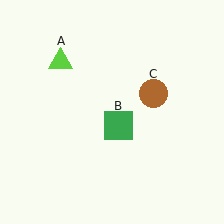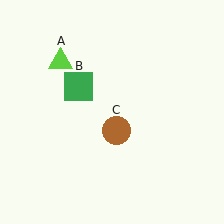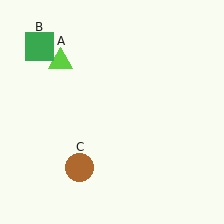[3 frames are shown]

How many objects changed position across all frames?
2 objects changed position: green square (object B), brown circle (object C).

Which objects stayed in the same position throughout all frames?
Lime triangle (object A) remained stationary.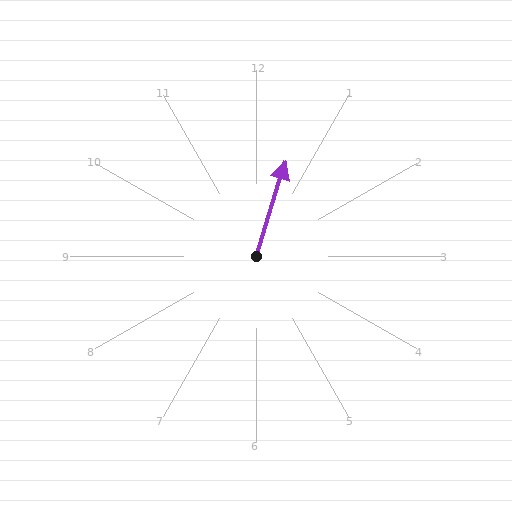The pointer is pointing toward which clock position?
Roughly 1 o'clock.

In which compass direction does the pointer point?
North.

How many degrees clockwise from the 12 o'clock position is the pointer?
Approximately 17 degrees.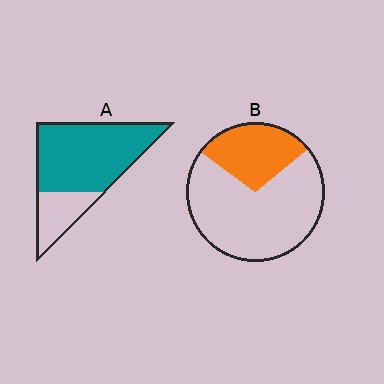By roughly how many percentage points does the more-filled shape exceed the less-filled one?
By roughly 45 percentage points (A over B).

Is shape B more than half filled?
No.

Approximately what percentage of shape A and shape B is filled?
A is approximately 75% and B is approximately 30%.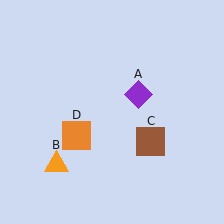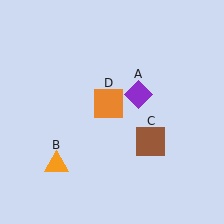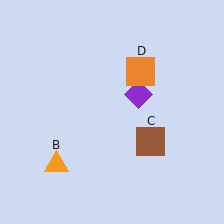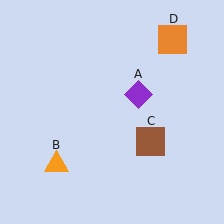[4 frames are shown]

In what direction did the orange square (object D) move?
The orange square (object D) moved up and to the right.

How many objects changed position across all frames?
1 object changed position: orange square (object D).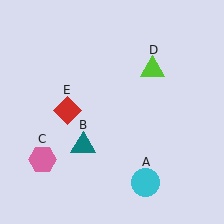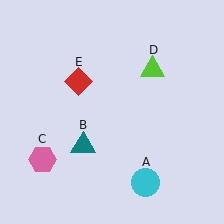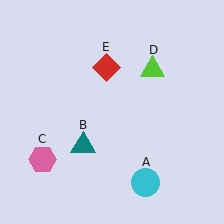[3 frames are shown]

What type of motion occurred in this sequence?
The red diamond (object E) rotated clockwise around the center of the scene.